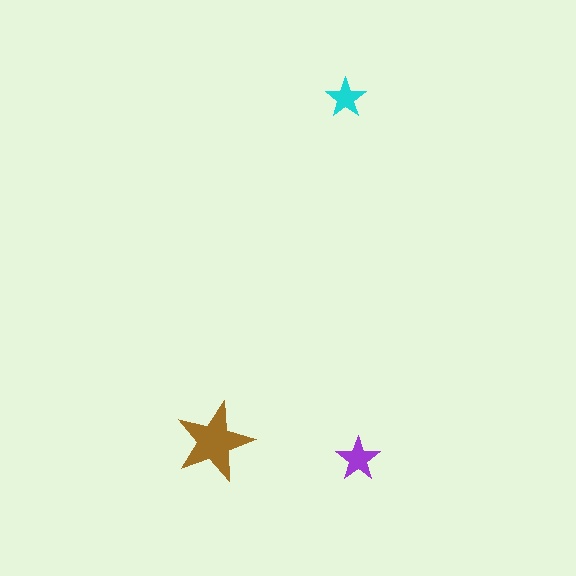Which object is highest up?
The cyan star is topmost.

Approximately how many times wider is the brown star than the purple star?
About 2 times wider.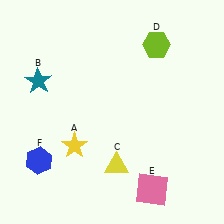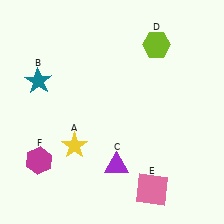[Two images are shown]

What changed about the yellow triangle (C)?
In Image 1, C is yellow. In Image 2, it changed to purple.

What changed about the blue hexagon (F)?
In Image 1, F is blue. In Image 2, it changed to magenta.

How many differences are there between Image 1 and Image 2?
There are 2 differences between the two images.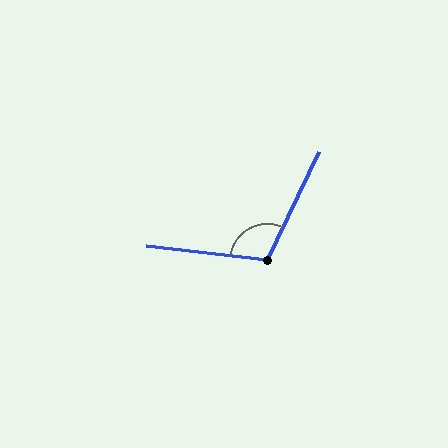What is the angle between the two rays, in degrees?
Approximately 109 degrees.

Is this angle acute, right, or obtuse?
It is obtuse.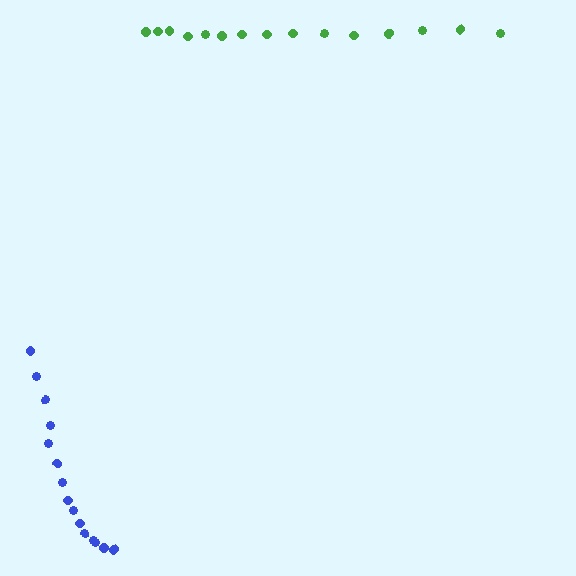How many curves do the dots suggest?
There are 2 distinct paths.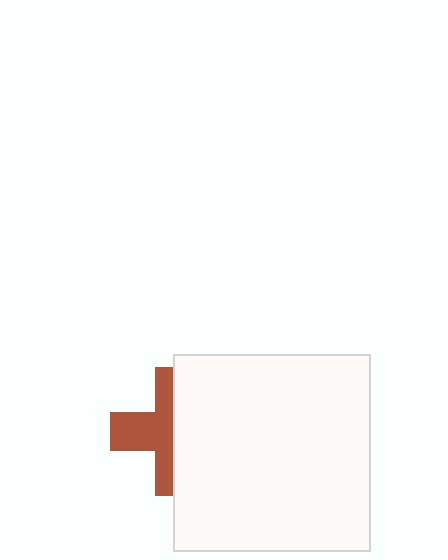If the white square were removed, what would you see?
You would see the complete brown cross.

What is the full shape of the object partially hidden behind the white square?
The partially hidden object is a brown cross.